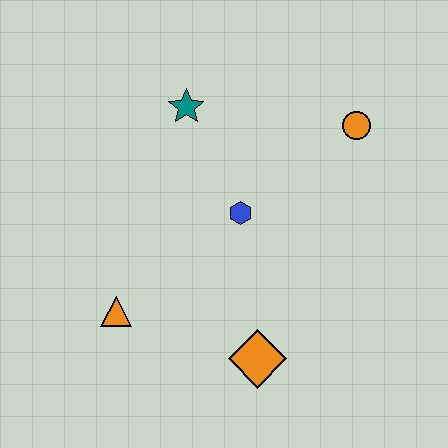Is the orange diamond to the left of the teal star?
No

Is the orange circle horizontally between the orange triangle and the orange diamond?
No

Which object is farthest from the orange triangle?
The orange circle is farthest from the orange triangle.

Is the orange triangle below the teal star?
Yes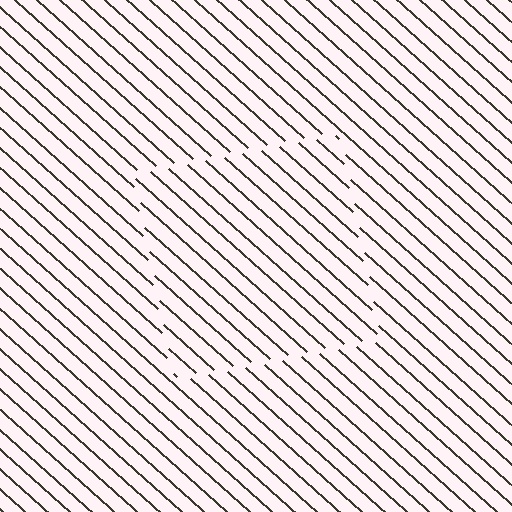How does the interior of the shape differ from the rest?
The interior of the shape contains the same grating, shifted by half a period — the contour is defined by the phase discontinuity where line-ends from the inner and outer gratings abut.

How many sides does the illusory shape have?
4 sides — the line-ends trace a square.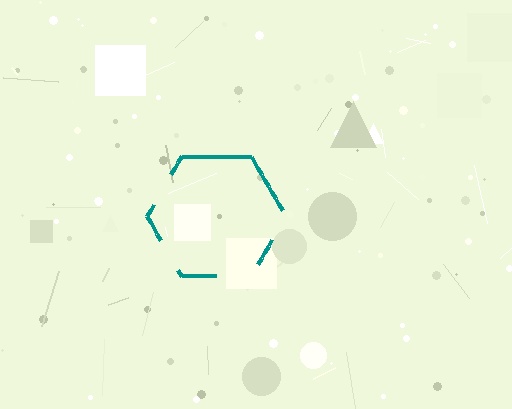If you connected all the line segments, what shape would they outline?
They would outline a hexagon.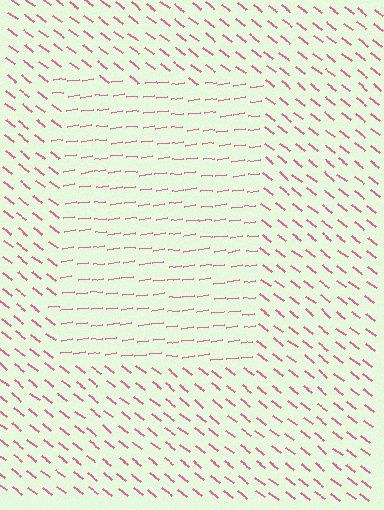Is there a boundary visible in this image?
Yes, there is a texture boundary formed by a change in line orientation.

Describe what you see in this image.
The image is filled with small pink line segments. A rectangle region in the image has lines oriented differently from the surrounding lines, creating a visible texture boundary.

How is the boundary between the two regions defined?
The boundary is defined purely by a change in line orientation (approximately 45 degrees difference). All lines are the same color and thickness.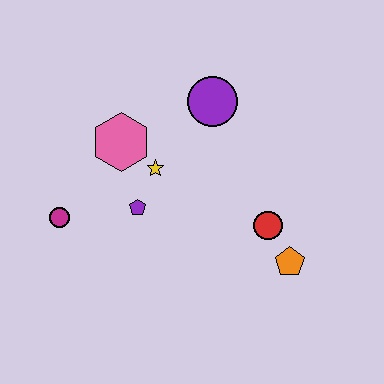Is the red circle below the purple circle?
Yes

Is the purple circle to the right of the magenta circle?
Yes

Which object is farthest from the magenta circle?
The orange pentagon is farthest from the magenta circle.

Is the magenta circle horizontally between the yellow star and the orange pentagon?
No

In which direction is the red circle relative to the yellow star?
The red circle is to the right of the yellow star.